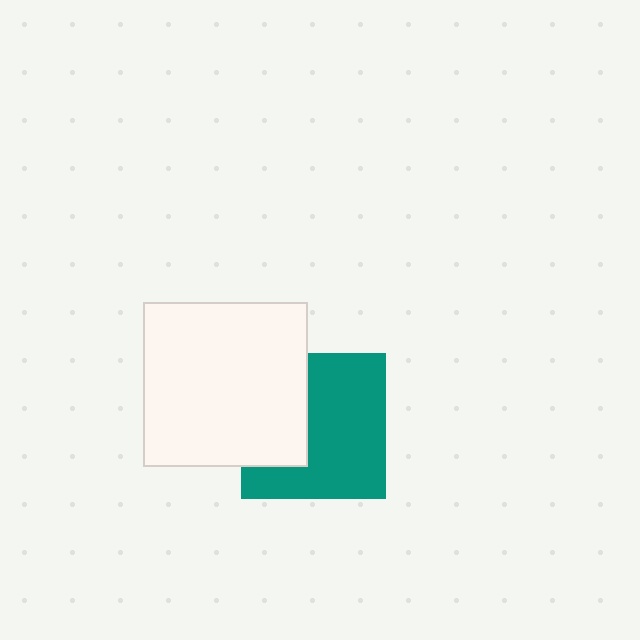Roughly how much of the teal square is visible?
About half of it is visible (roughly 64%).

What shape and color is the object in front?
The object in front is a white square.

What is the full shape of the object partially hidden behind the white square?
The partially hidden object is a teal square.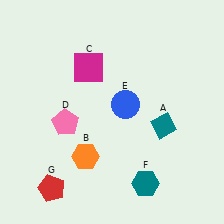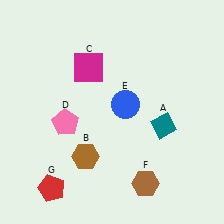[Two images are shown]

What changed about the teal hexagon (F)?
In Image 1, F is teal. In Image 2, it changed to brown.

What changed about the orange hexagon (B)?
In Image 1, B is orange. In Image 2, it changed to brown.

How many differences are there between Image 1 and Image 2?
There are 2 differences between the two images.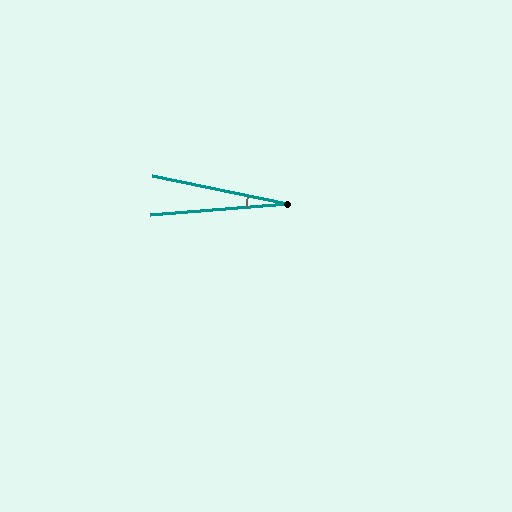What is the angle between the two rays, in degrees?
Approximately 16 degrees.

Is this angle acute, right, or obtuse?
It is acute.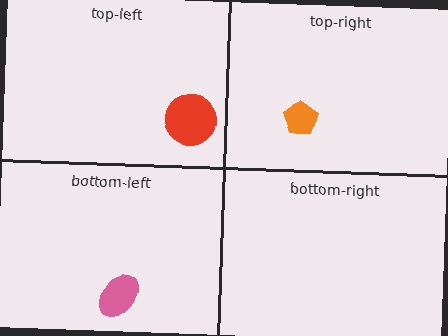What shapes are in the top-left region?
The red circle.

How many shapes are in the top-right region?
1.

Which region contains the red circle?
The top-left region.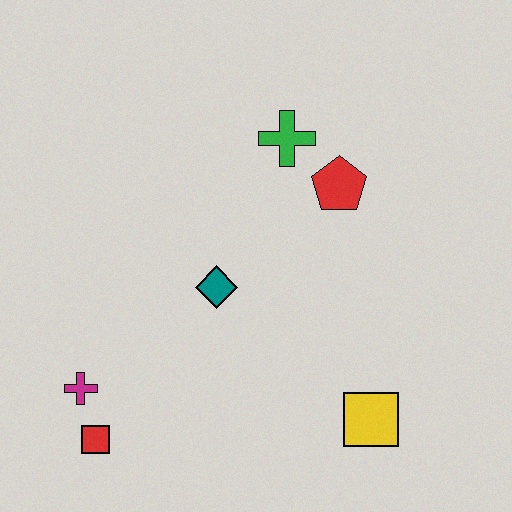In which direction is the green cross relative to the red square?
The green cross is above the red square.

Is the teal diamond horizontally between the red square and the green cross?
Yes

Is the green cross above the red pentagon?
Yes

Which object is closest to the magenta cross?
The red square is closest to the magenta cross.